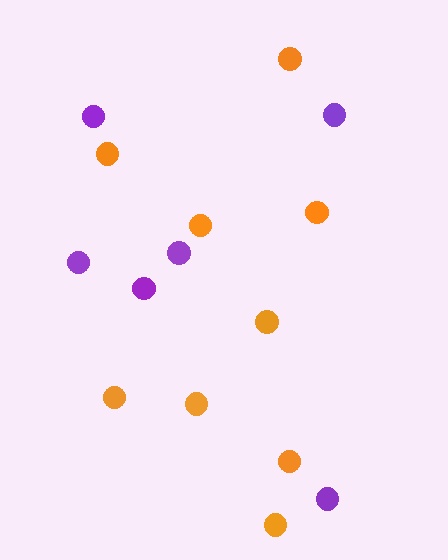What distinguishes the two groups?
There are 2 groups: one group of purple circles (6) and one group of orange circles (9).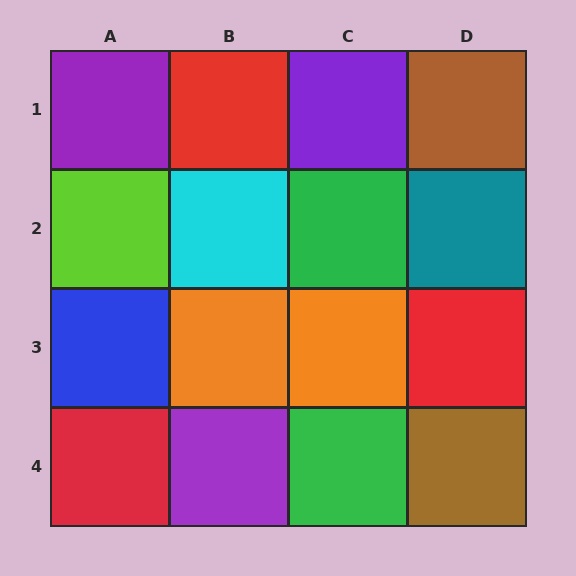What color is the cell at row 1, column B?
Red.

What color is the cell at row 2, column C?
Green.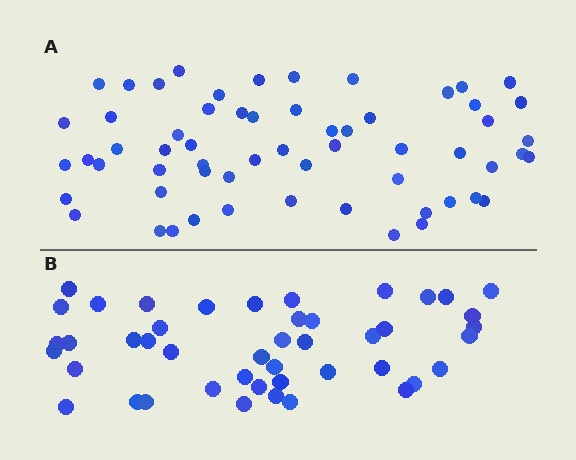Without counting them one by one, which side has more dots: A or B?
Region A (the top region) has more dots.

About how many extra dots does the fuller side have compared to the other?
Region A has approximately 15 more dots than region B.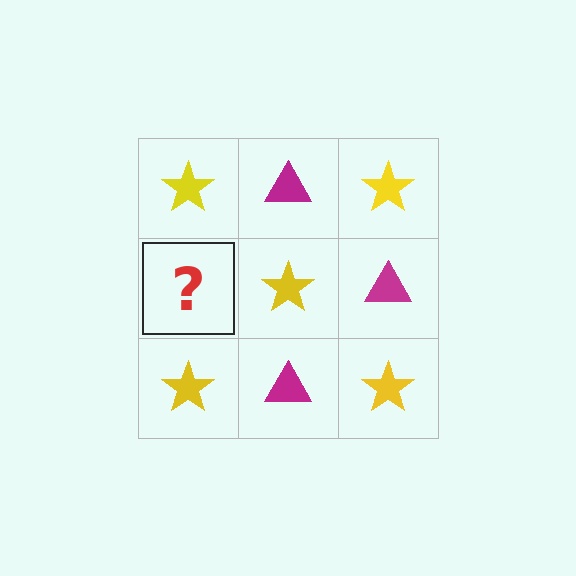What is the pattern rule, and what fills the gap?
The rule is that it alternates yellow star and magenta triangle in a checkerboard pattern. The gap should be filled with a magenta triangle.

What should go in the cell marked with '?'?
The missing cell should contain a magenta triangle.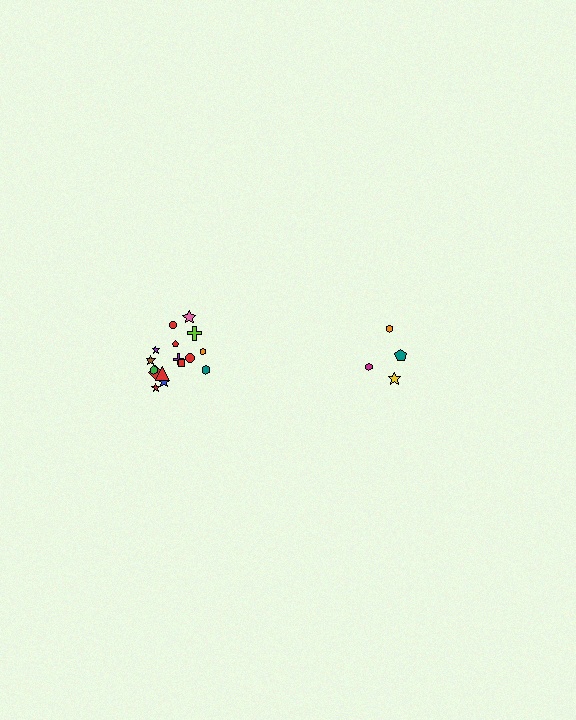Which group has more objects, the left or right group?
The left group.